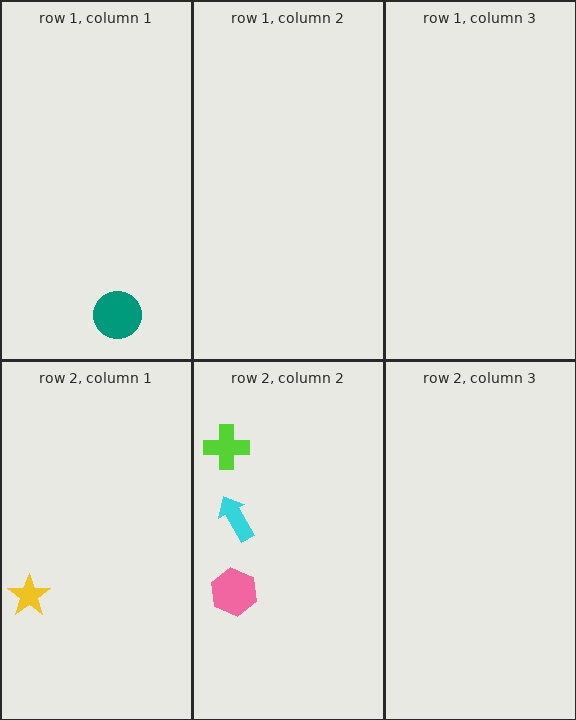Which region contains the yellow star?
The row 2, column 1 region.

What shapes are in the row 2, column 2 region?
The cyan arrow, the lime cross, the pink hexagon.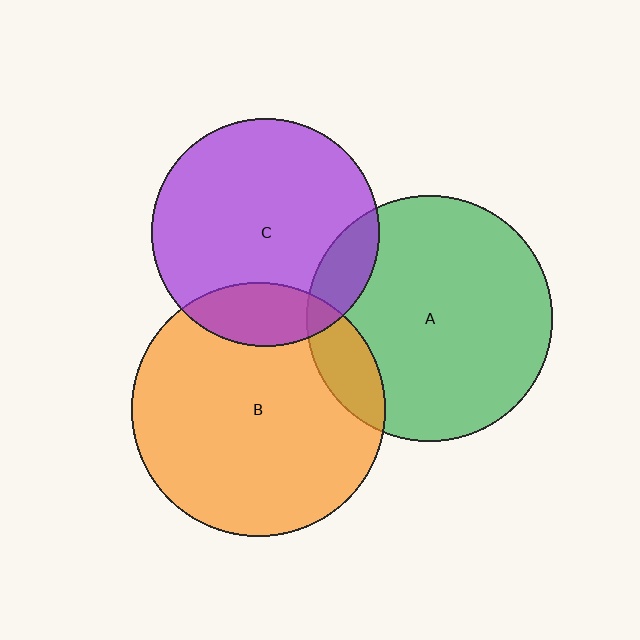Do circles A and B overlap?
Yes.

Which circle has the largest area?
Circle B (orange).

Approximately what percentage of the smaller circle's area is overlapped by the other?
Approximately 15%.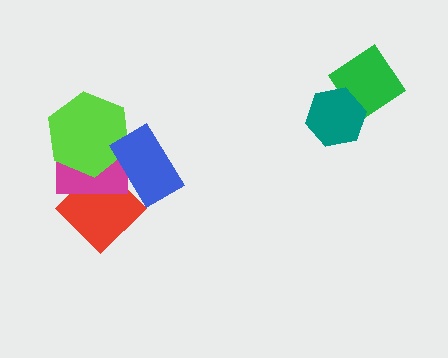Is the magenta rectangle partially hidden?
Yes, it is partially covered by another shape.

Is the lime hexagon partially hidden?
Yes, it is partially covered by another shape.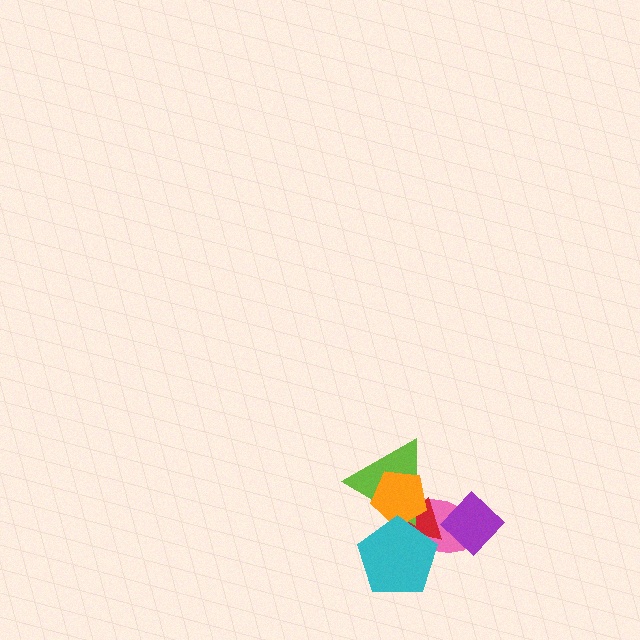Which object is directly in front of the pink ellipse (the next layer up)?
The red triangle is directly in front of the pink ellipse.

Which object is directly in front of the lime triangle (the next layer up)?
The orange pentagon is directly in front of the lime triangle.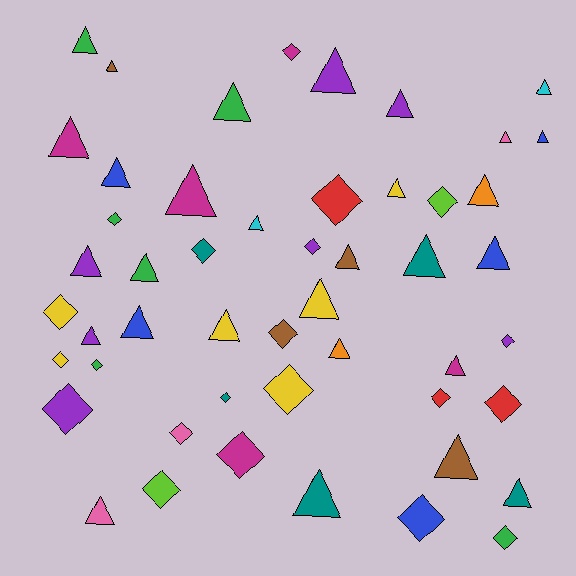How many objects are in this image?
There are 50 objects.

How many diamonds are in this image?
There are 21 diamonds.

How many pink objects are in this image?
There are 3 pink objects.